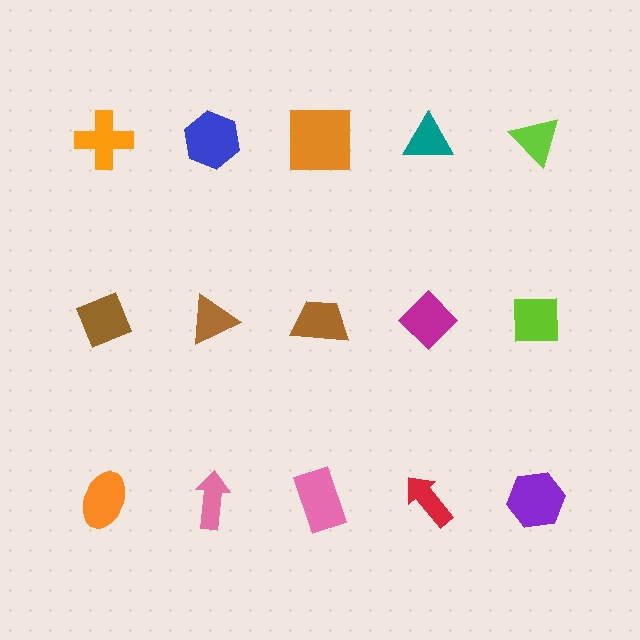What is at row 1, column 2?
A blue hexagon.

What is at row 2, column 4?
A magenta diamond.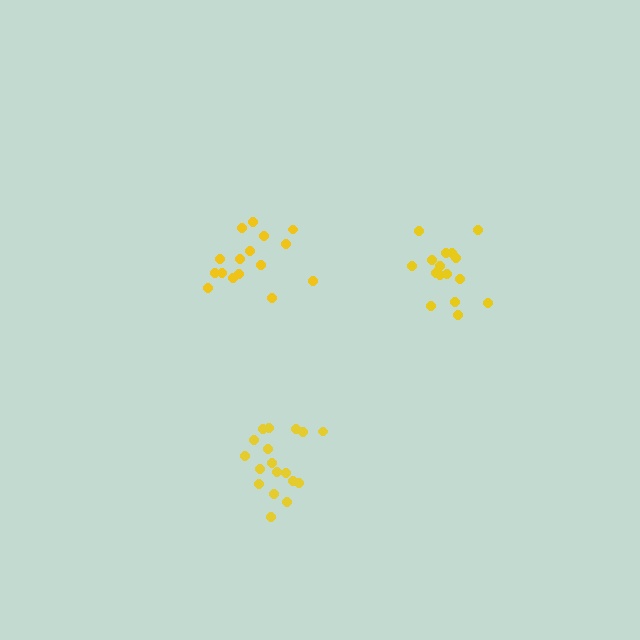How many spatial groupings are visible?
There are 3 spatial groupings.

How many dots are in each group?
Group 1: 18 dots, Group 2: 16 dots, Group 3: 16 dots (50 total).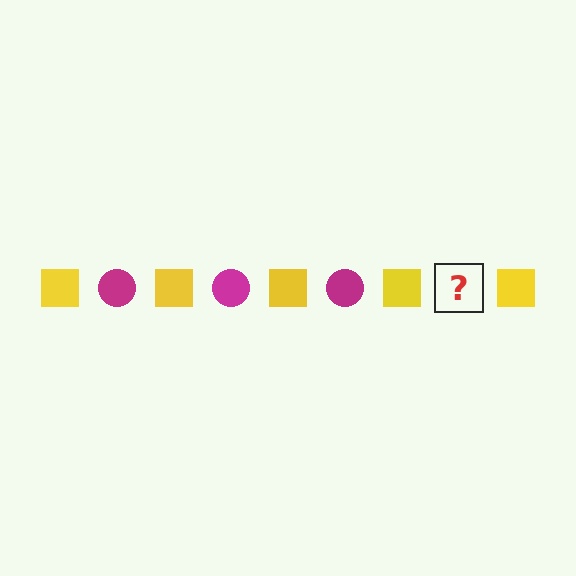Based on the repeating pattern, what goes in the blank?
The blank should be a magenta circle.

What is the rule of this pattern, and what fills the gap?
The rule is that the pattern alternates between yellow square and magenta circle. The gap should be filled with a magenta circle.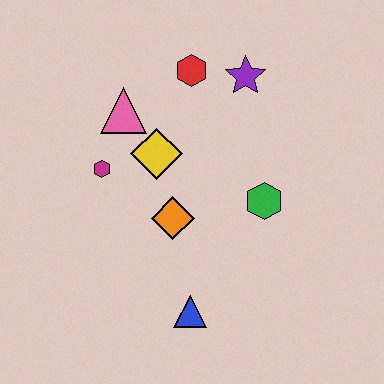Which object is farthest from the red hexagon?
The blue triangle is farthest from the red hexagon.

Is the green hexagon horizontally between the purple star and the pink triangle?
No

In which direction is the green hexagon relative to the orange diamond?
The green hexagon is to the right of the orange diamond.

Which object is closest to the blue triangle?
The orange diamond is closest to the blue triangle.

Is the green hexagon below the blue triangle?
No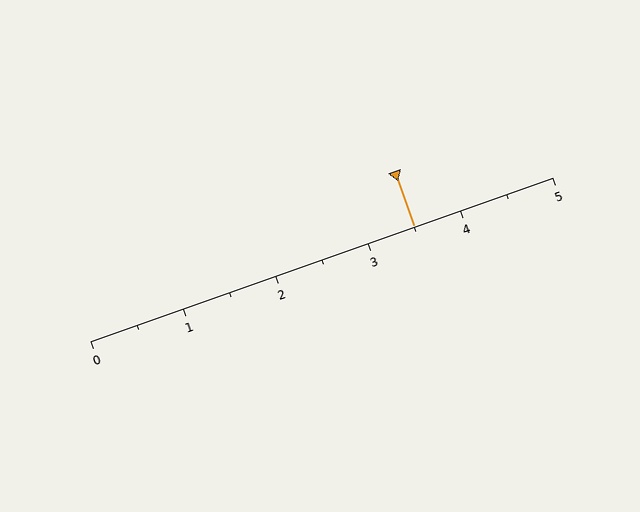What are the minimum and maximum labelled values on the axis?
The axis runs from 0 to 5.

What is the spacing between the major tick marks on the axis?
The major ticks are spaced 1 apart.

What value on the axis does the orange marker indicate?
The marker indicates approximately 3.5.